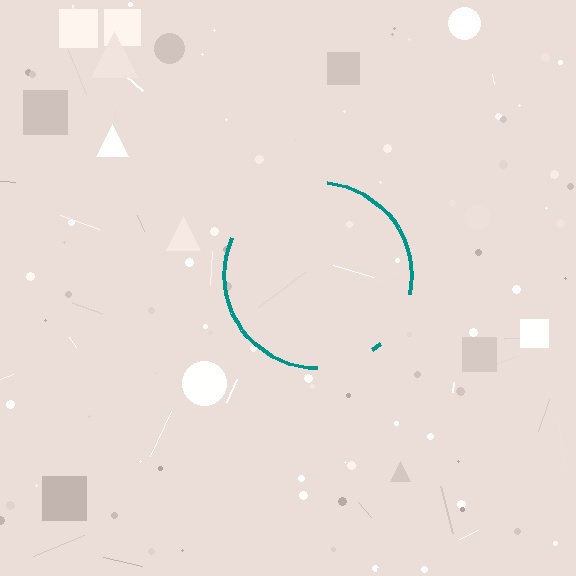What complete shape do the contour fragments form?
The contour fragments form a circle.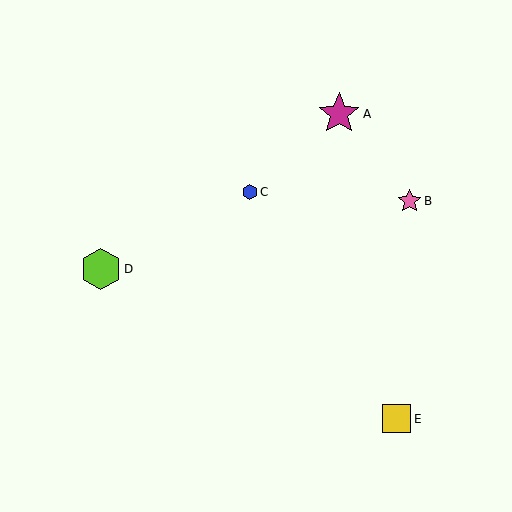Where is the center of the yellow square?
The center of the yellow square is at (397, 419).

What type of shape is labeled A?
Shape A is a magenta star.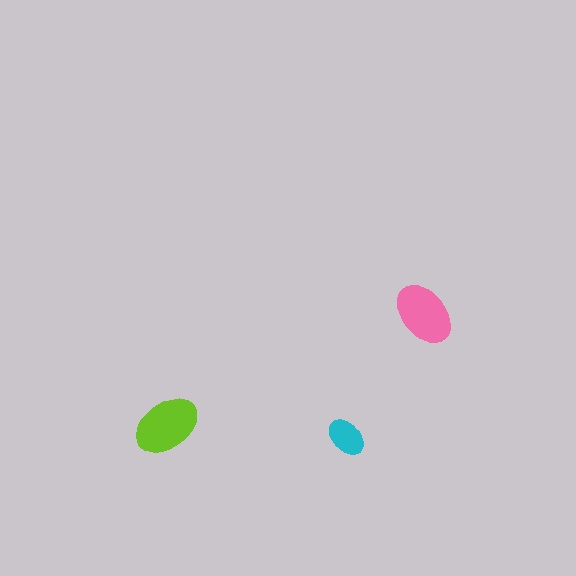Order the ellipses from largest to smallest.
the lime one, the pink one, the cyan one.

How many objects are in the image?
There are 3 objects in the image.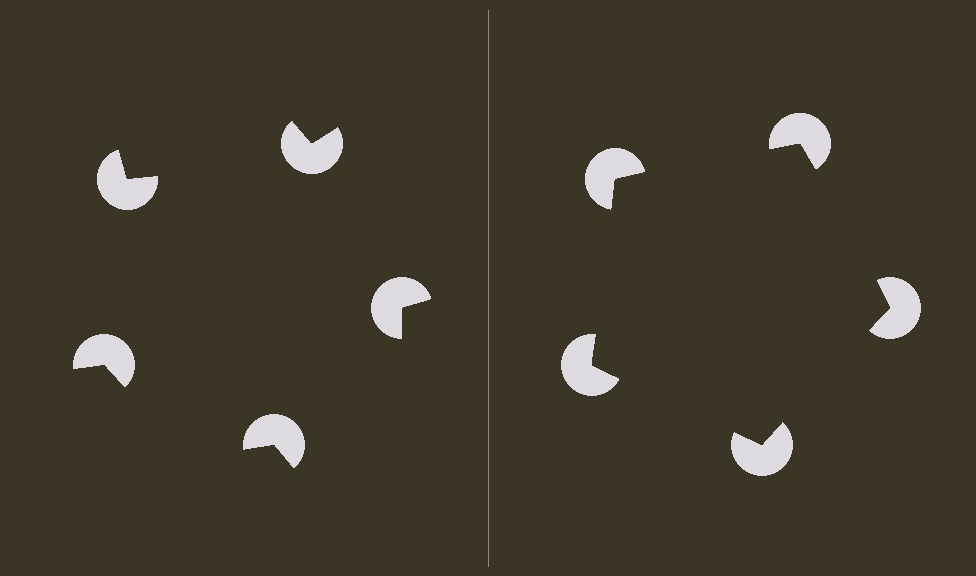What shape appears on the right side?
An illusory pentagon.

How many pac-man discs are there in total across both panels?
10 — 5 on each side.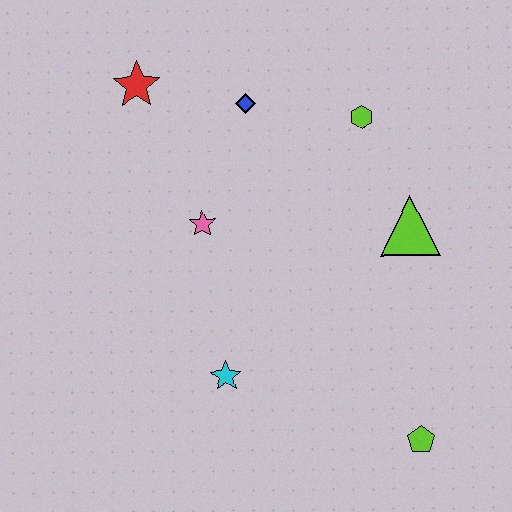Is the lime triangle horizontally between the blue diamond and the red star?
No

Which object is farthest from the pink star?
The lime pentagon is farthest from the pink star.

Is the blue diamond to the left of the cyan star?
No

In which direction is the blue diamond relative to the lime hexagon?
The blue diamond is to the left of the lime hexagon.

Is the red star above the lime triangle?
Yes